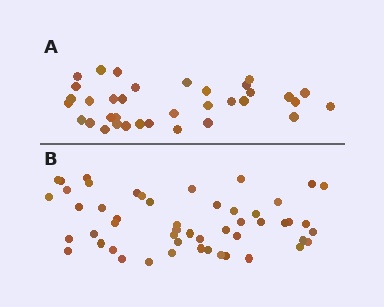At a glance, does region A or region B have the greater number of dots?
Region B (the bottom region) has more dots.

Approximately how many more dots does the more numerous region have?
Region B has approximately 15 more dots than region A.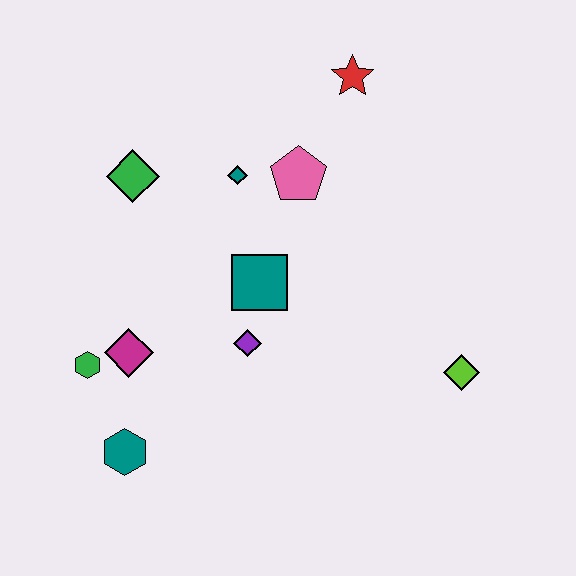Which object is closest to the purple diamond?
The teal square is closest to the purple diamond.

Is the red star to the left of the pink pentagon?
No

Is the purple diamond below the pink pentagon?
Yes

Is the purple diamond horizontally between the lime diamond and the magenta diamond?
Yes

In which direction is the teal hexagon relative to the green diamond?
The teal hexagon is below the green diamond.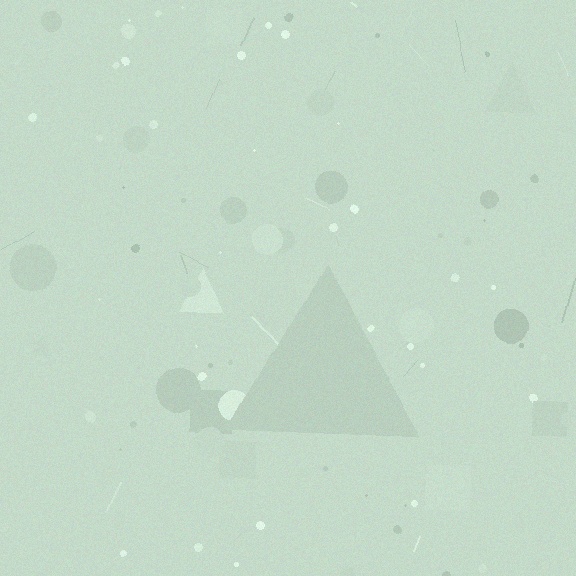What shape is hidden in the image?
A triangle is hidden in the image.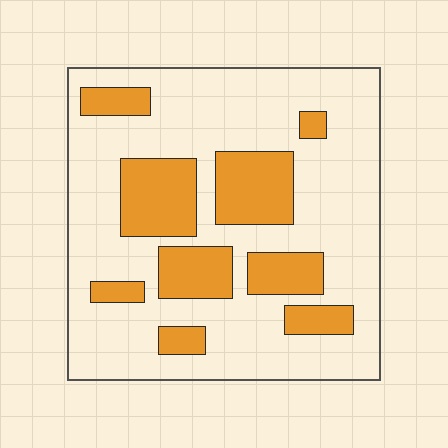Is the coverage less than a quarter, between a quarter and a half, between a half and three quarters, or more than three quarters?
Between a quarter and a half.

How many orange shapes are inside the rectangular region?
9.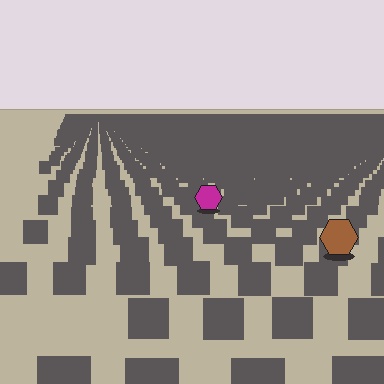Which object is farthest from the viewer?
The magenta hexagon is farthest from the viewer. It appears smaller and the ground texture around it is denser.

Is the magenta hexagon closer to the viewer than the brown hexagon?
No. The brown hexagon is closer — you can tell from the texture gradient: the ground texture is coarser near it.